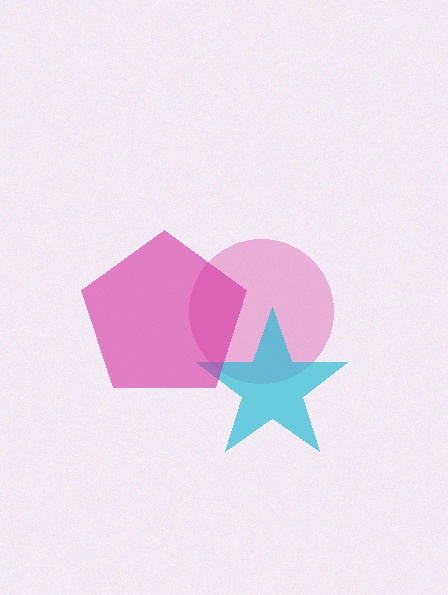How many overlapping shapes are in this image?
There are 3 overlapping shapes in the image.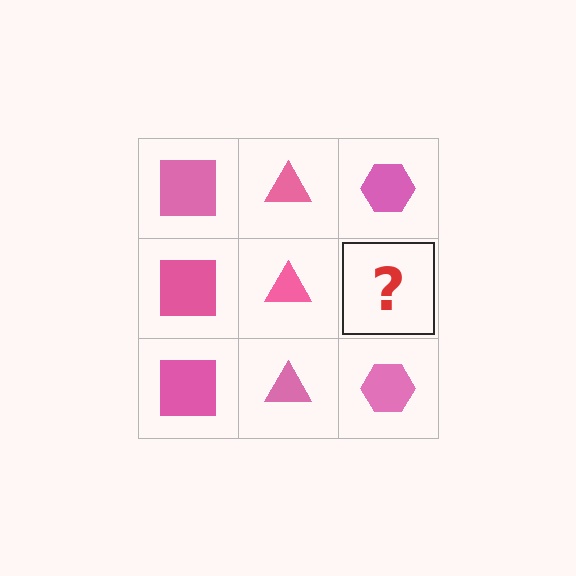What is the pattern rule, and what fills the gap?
The rule is that each column has a consistent shape. The gap should be filled with a pink hexagon.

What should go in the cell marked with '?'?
The missing cell should contain a pink hexagon.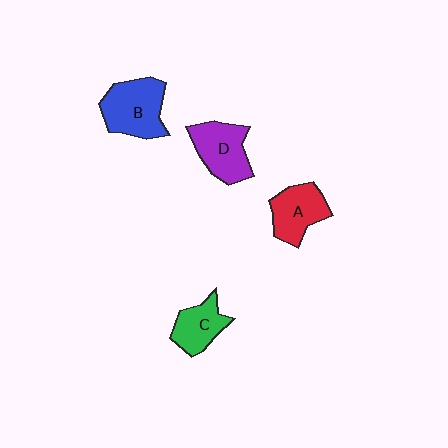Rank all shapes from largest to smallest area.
From largest to smallest: B (blue), D (purple), A (red), C (green).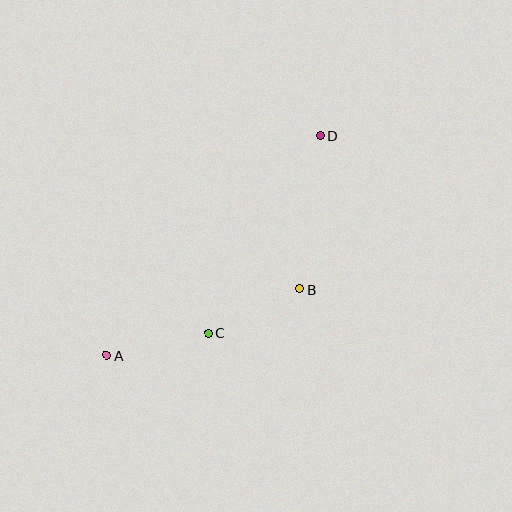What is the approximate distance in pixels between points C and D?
The distance between C and D is approximately 227 pixels.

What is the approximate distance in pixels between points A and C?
The distance between A and C is approximately 103 pixels.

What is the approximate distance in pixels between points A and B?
The distance between A and B is approximately 204 pixels.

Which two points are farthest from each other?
Points A and D are farthest from each other.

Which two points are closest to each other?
Points B and C are closest to each other.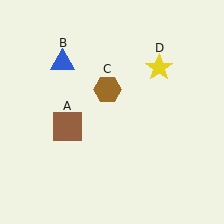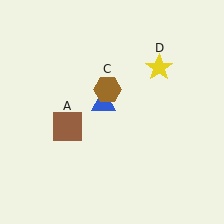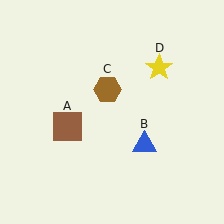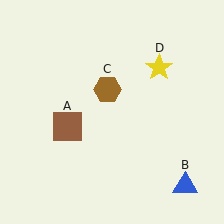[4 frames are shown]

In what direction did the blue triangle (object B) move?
The blue triangle (object B) moved down and to the right.